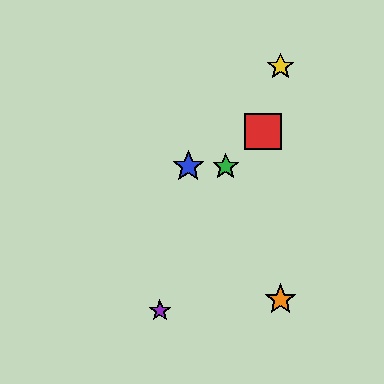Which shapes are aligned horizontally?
The blue star, the green star are aligned horizontally.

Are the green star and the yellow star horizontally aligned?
No, the green star is at y≈167 and the yellow star is at y≈66.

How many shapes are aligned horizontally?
2 shapes (the blue star, the green star) are aligned horizontally.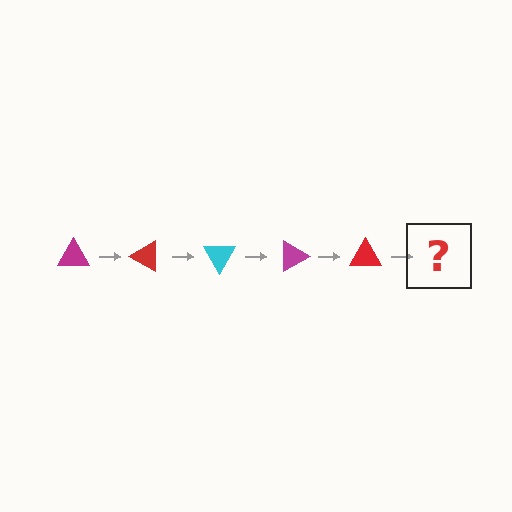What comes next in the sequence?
The next element should be a cyan triangle, rotated 150 degrees from the start.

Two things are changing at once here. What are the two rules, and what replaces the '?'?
The two rules are that it rotates 30 degrees each step and the color cycles through magenta, red, and cyan. The '?' should be a cyan triangle, rotated 150 degrees from the start.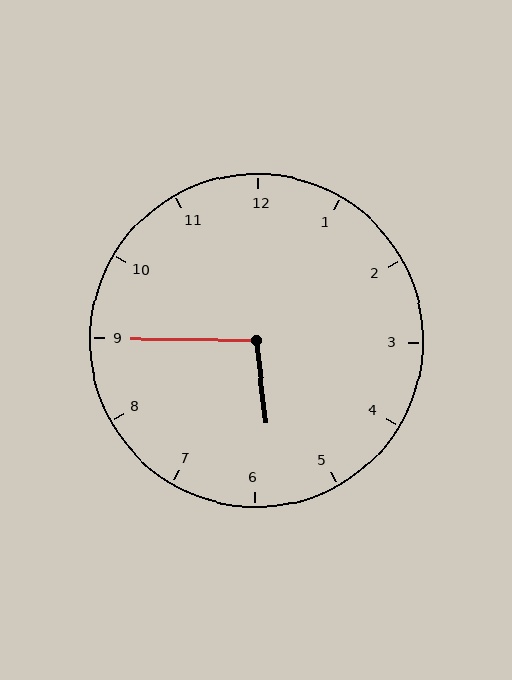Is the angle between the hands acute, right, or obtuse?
It is obtuse.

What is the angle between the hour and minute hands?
Approximately 98 degrees.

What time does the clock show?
5:45.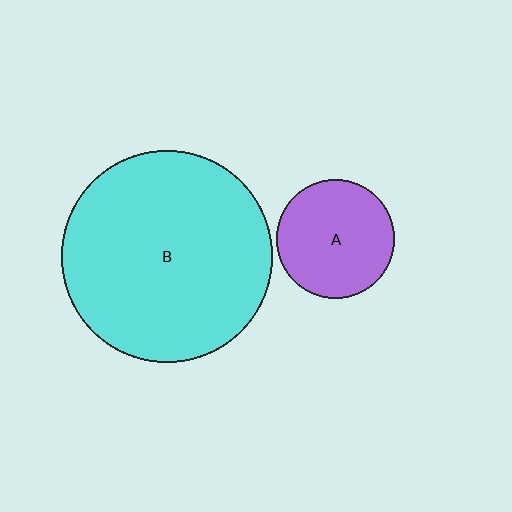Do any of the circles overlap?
No, none of the circles overlap.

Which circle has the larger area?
Circle B (cyan).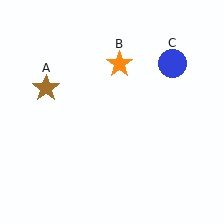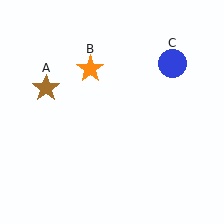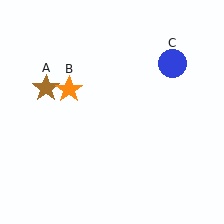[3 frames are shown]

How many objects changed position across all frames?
1 object changed position: orange star (object B).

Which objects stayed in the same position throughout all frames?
Brown star (object A) and blue circle (object C) remained stationary.